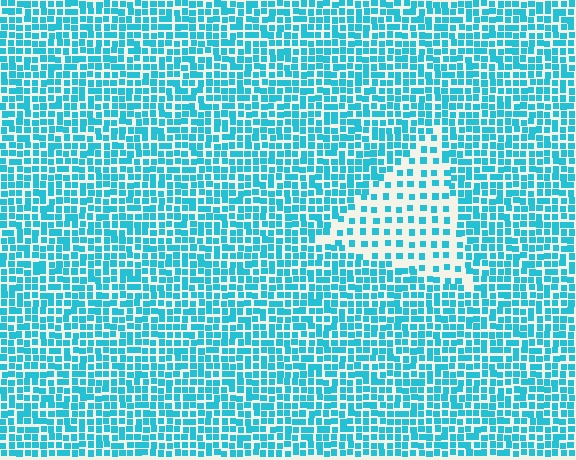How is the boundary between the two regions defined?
The boundary is defined by a change in element density (approximately 2.3x ratio). All elements are the same color, size, and shape.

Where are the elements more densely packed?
The elements are more densely packed outside the triangle boundary.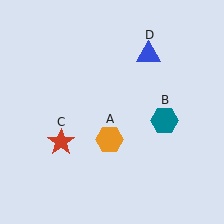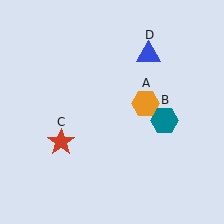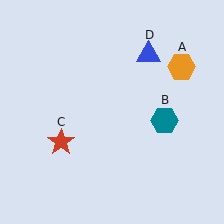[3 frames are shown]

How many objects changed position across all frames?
1 object changed position: orange hexagon (object A).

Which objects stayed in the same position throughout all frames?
Teal hexagon (object B) and red star (object C) and blue triangle (object D) remained stationary.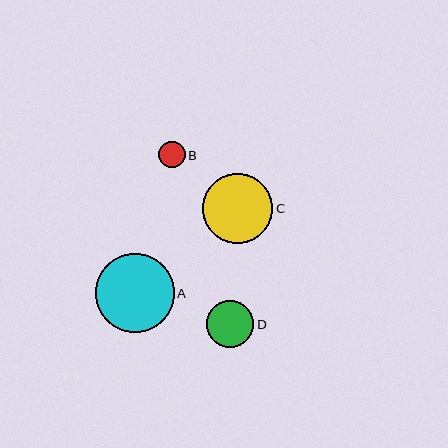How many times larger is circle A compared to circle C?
Circle A is approximately 1.1 times the size of circle C.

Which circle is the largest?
Circle A is the largest with a size of approximately 79 pixels.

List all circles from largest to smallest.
From largest to smallest: A, C, D, B.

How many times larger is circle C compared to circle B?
Circle C is approximately 2.7 times the size of circle B.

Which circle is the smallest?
Circle B is the smallest with a size of approximately 26 pixels.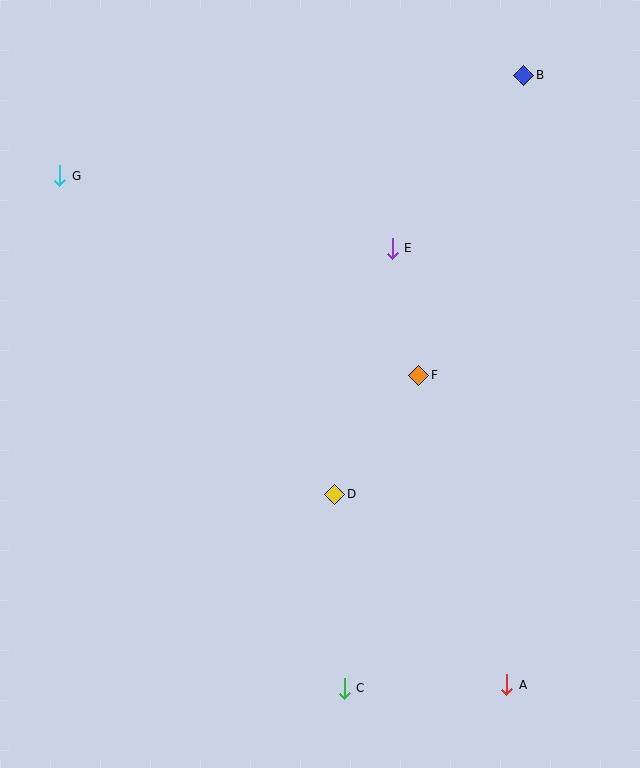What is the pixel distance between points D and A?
The distance between D and A is 256 pixels.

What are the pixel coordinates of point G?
Point G is at (60, 176).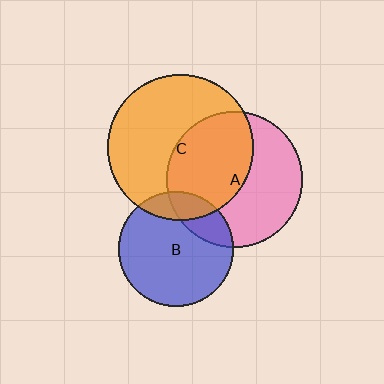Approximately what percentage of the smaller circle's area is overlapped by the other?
Approximately 20%.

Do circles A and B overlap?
Yes.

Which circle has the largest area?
Circle C (orange).